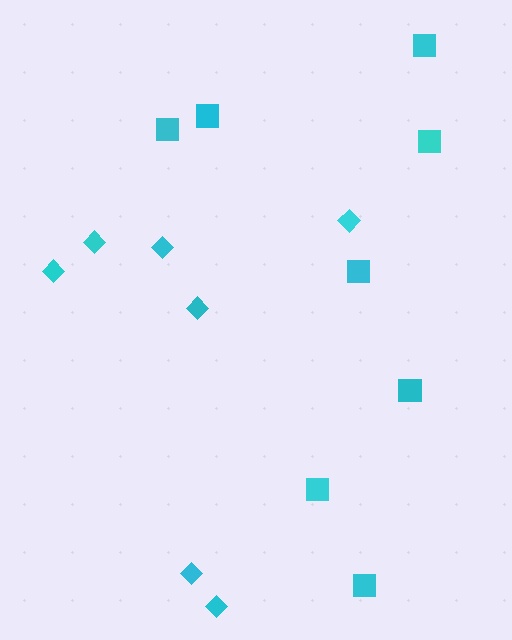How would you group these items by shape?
There are 2 groups: one group of diamonds (7) and one group of squares (8).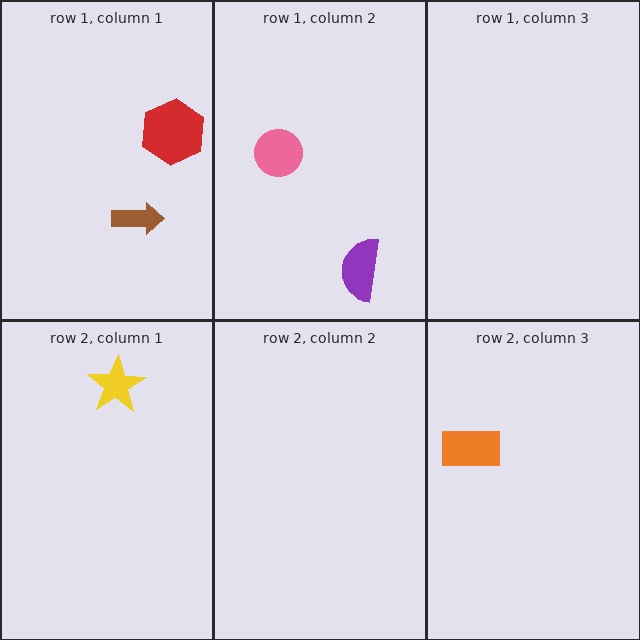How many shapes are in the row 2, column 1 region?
1.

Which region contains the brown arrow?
The row 1, column 1 region.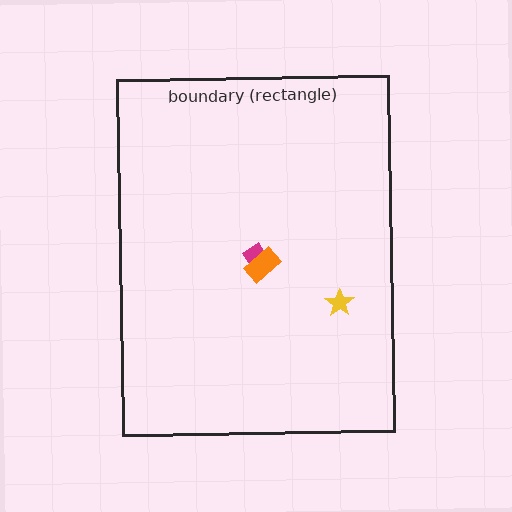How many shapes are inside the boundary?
3 inside, 0 outside.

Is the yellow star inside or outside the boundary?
Inside.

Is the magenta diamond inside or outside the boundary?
Inside.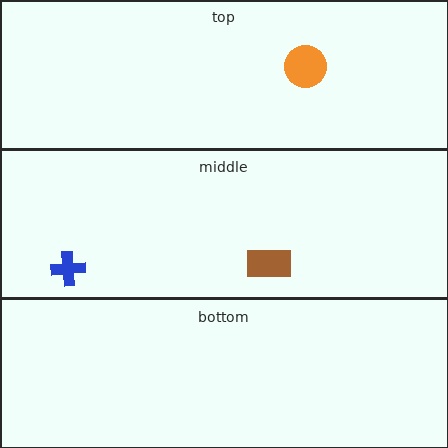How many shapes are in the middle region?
2.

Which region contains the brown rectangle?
The middle region.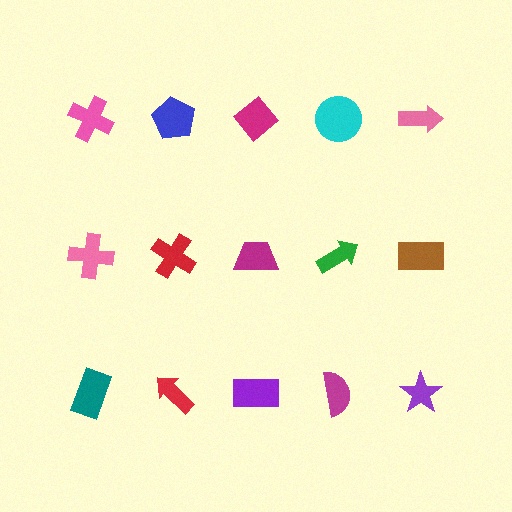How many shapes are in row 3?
5 shapes.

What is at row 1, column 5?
A pink arrow.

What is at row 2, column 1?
A pink cross.